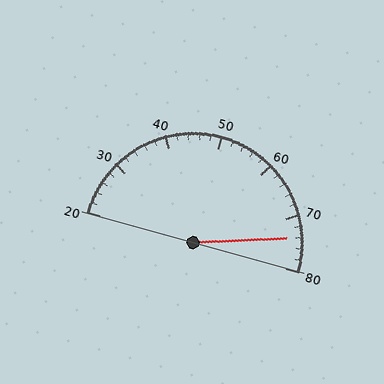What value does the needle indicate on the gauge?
The needle indicates approximately 74.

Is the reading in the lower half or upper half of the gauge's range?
The reading is in the upper half of the range (20 to 80).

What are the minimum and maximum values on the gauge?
The gauge ranges from 20 to 80.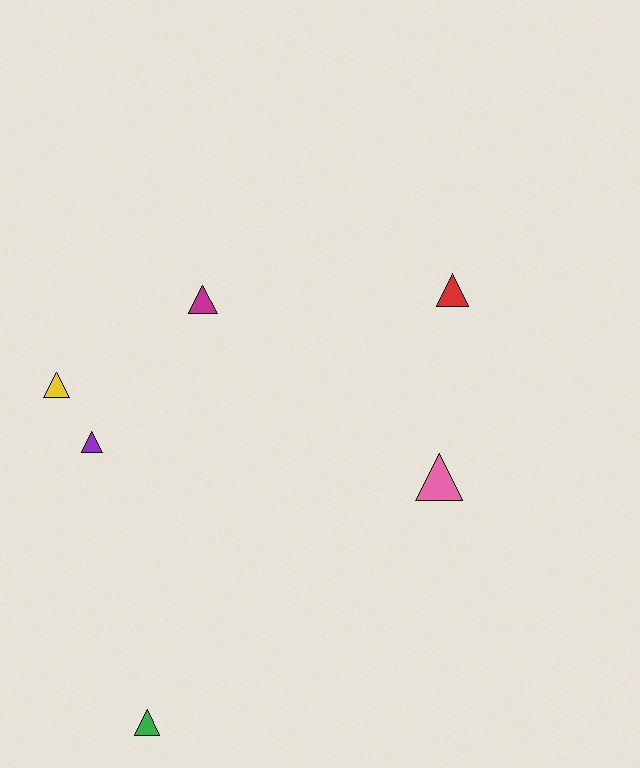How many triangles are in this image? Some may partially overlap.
There are 6 triangles.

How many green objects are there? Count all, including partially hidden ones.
There is 1 green object.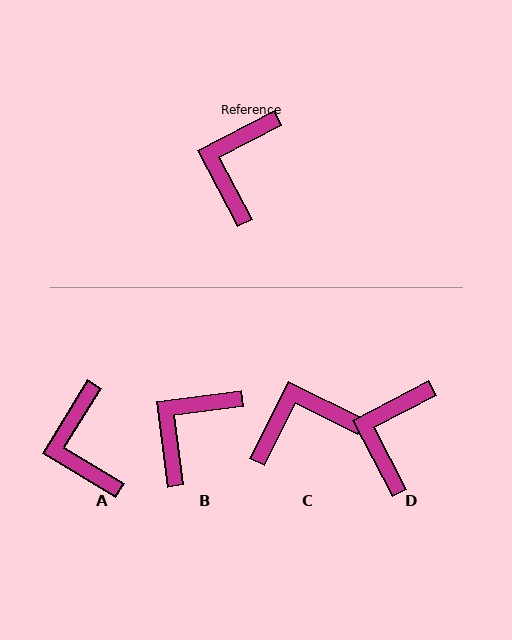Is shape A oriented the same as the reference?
No, it is off by about 31 degrees.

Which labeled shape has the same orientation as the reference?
D.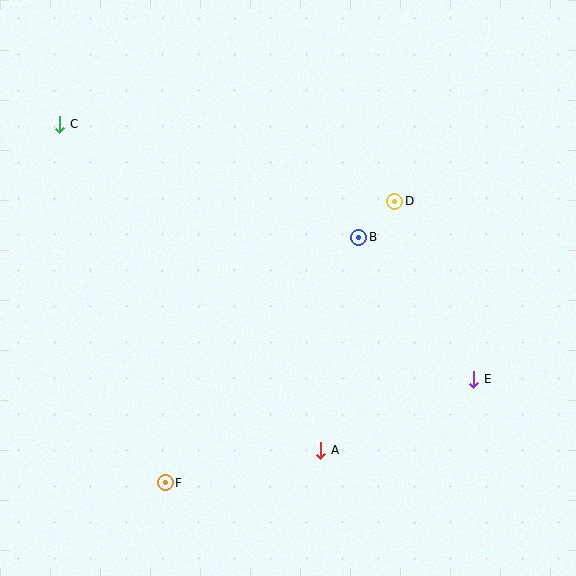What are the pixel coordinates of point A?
Point A is at (321, 450).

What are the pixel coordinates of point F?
Point F is at (165, 483).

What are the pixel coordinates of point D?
Point D is at (395, 201).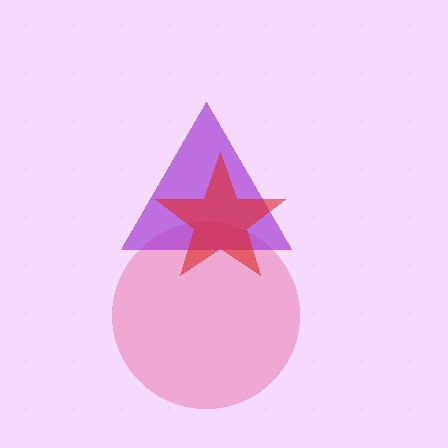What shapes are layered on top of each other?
The layered shapes are: a pink circle, a purple triangle, a red star.